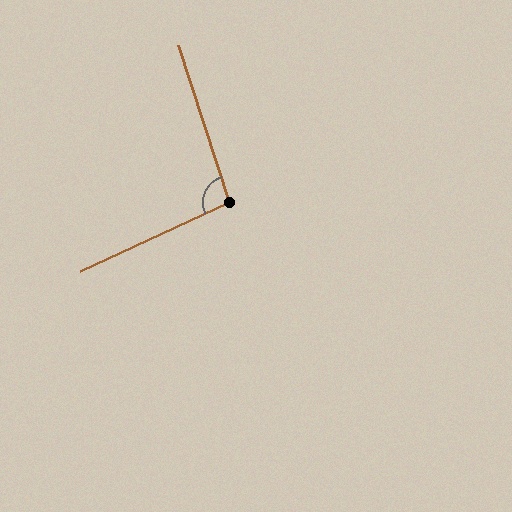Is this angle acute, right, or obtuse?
It is obtuse.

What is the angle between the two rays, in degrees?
Approximately 97 degrees.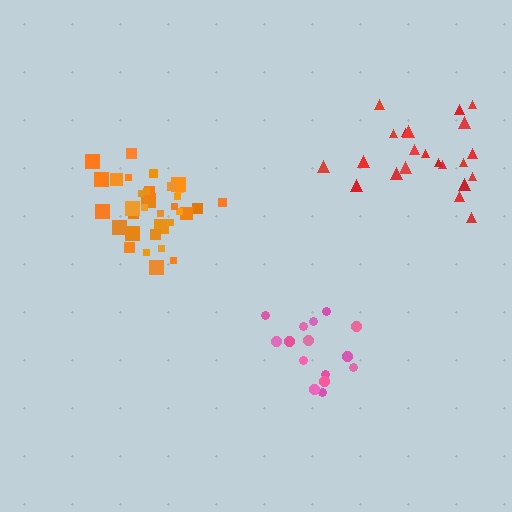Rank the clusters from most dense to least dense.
orange, pink, red.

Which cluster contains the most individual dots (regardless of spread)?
Orange (34).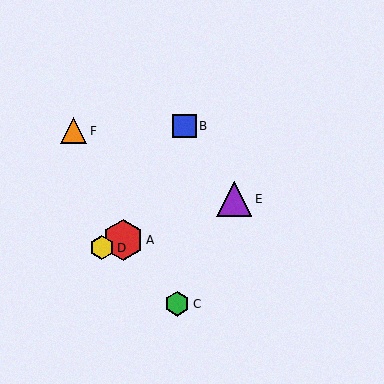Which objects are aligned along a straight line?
Objects A, D, E are aligned along a straight line.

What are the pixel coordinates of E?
Object E is at (234, 199).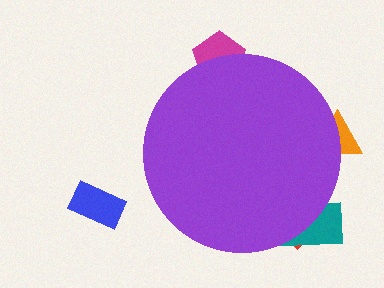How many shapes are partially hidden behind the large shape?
4 shapes are partially hidden.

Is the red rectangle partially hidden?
Yes, the red rectangle is partially hidden behind the purple circle.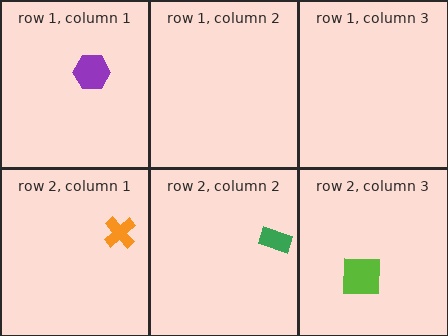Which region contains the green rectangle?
The row 2, column 2 region.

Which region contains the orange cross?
The row 2, column 1 region.